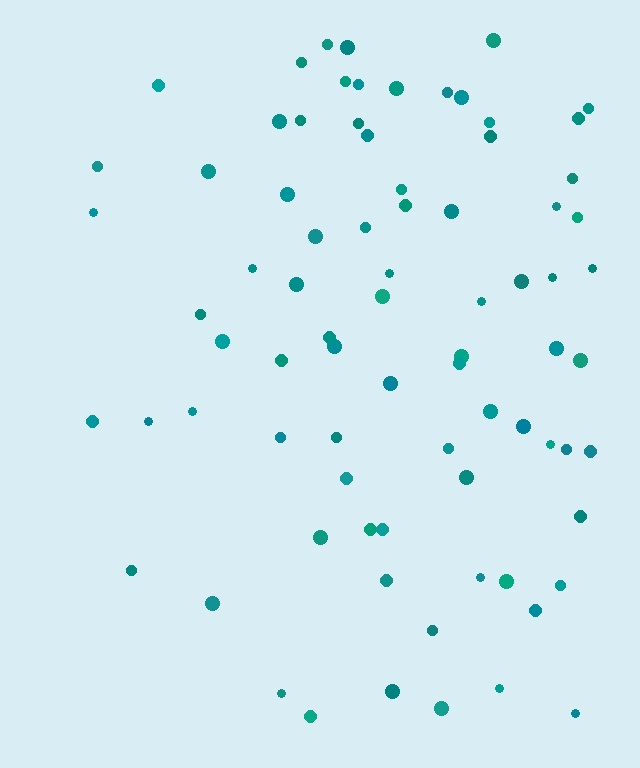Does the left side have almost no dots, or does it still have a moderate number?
Still a moderate number, just noticeably fewer than the right.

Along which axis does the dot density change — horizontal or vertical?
Horizontal.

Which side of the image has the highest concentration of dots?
The right.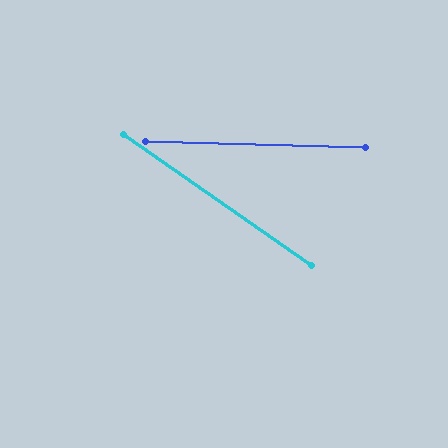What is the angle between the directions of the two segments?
Approximately 33 degrees.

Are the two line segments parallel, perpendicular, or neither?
Neither parallel nor perpendicular — they differ by about 33°.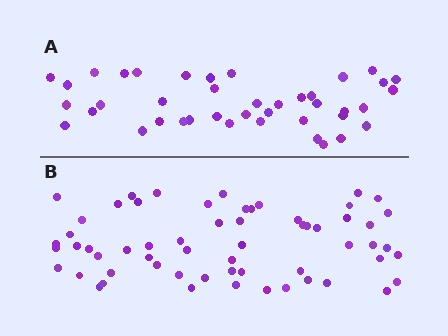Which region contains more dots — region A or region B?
Region B (the bottom region) has more dots.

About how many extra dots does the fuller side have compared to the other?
Region B has approximately 20 more dots than region A.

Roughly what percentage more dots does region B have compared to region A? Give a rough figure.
About 45% more.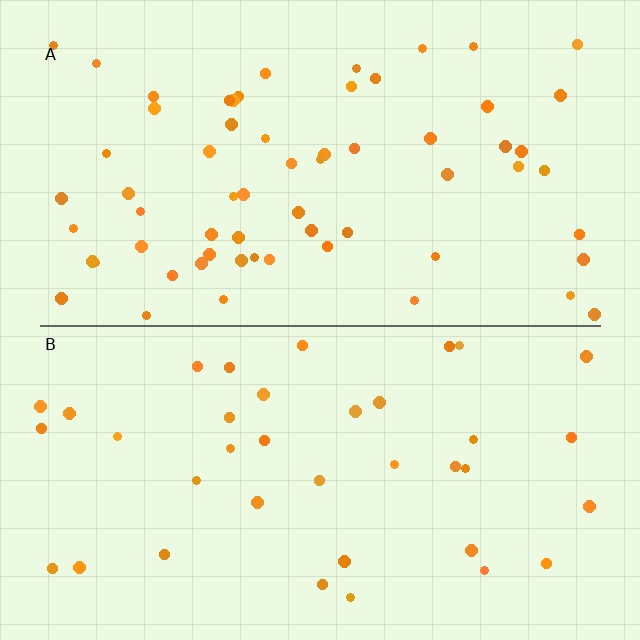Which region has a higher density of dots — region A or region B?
A (the top).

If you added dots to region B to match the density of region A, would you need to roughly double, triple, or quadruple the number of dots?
Approximately double.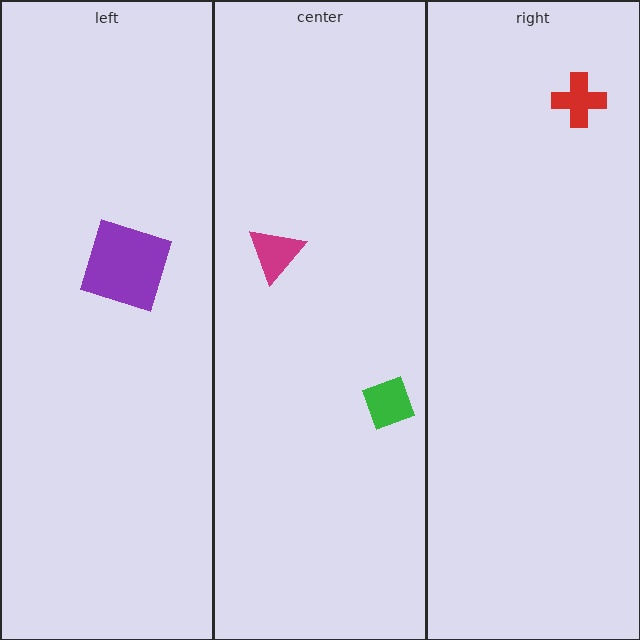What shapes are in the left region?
The purple square.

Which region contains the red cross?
The right region.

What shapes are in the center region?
The green diamond, the magenta triangle.